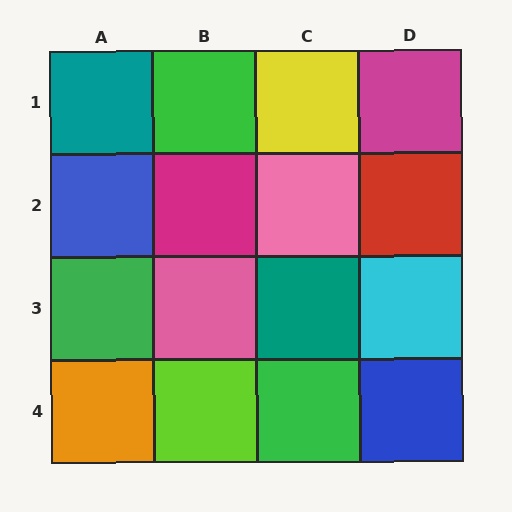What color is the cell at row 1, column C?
Yellow.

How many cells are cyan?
1 cell is cyan.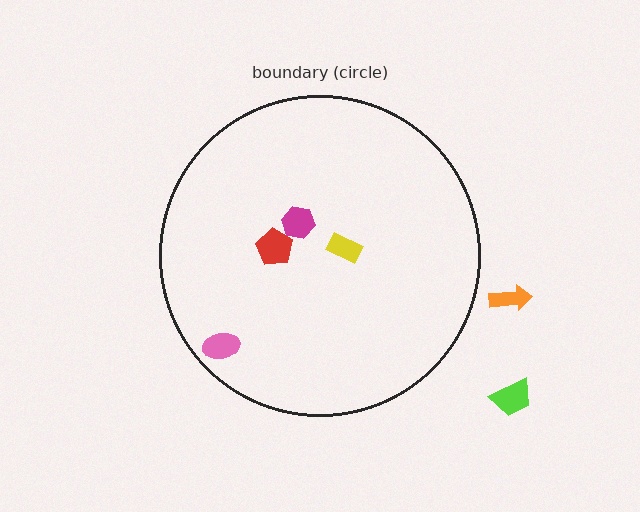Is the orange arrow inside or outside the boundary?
Outside.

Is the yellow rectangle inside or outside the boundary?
Inside.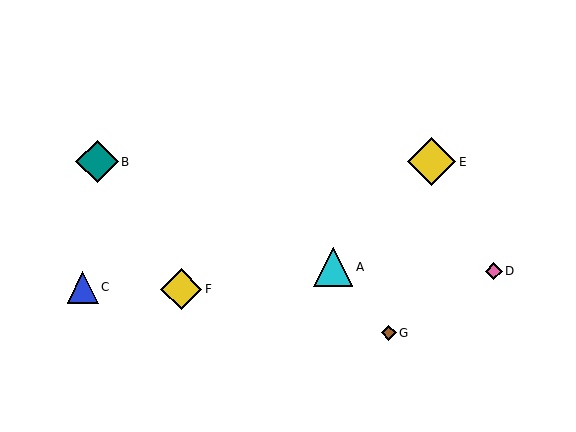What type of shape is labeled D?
Shape D is a pink diamond.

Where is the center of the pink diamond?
The center of the pink diamond is at (494, 271).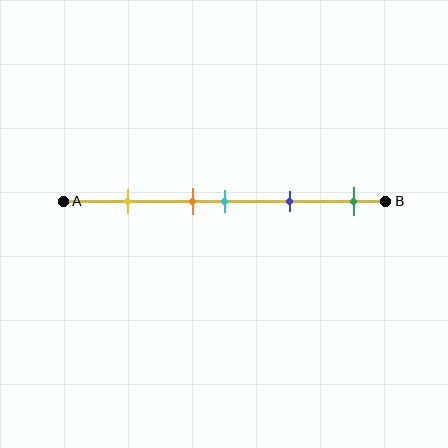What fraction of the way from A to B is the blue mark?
The blue mark is approximately 70% (0.7) of the way from A to B.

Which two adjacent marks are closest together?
The orange and cyan marks are the closest adjacent pair.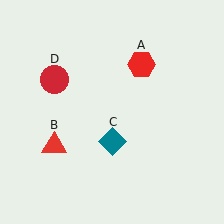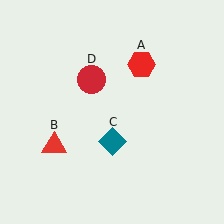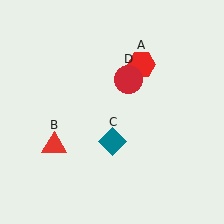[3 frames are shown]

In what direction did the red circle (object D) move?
The red circle (object D) moved right.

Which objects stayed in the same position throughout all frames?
Red hexagon (object A) and red triangle (object B) and teal diamond (object C) remained stationary.